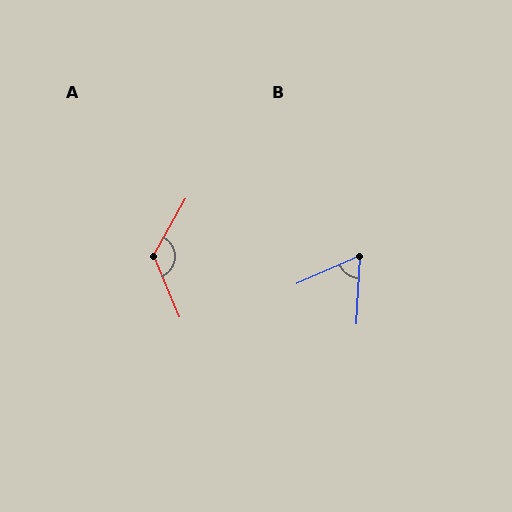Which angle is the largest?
A, at approximately 127 degrees.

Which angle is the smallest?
B, at approximately 63 degrees.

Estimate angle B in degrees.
Approximately 63 degrees.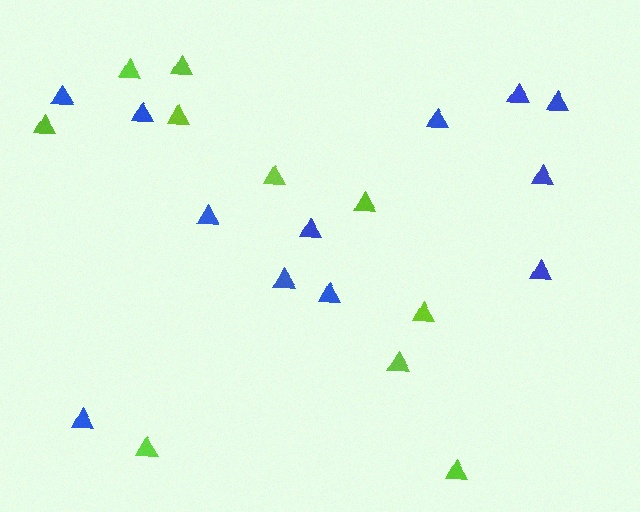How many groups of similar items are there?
There are 2 groups: one group of lime triangles (10) and one group of blue triangles (12).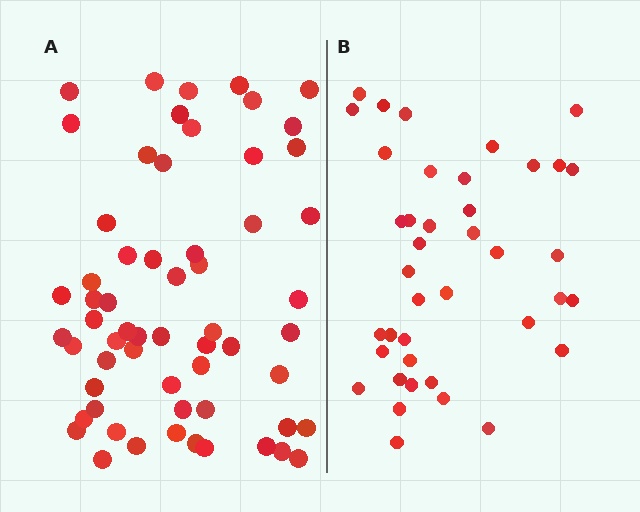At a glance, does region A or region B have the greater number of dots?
Region A (the left region) has more dots.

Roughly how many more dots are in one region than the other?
Region A has approximately 20 more dots than region B.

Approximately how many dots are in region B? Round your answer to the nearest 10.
About 40 dots.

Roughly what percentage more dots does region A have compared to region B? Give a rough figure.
About 50% more.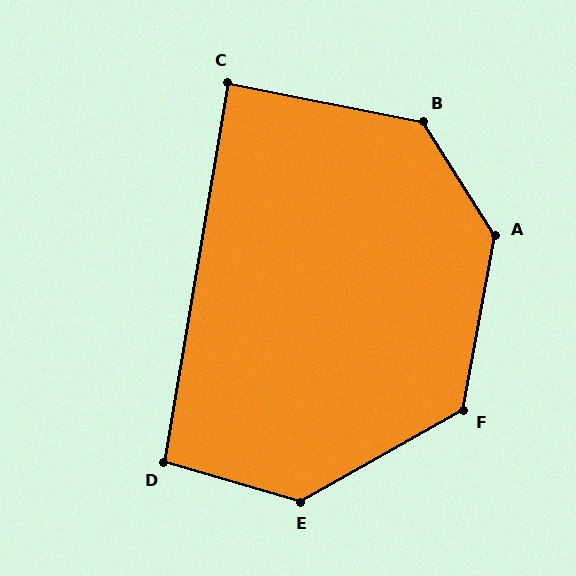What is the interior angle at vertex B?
Approximately 134 degrees (obtuse).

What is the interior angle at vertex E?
Approximately 135 degrees (obtuse).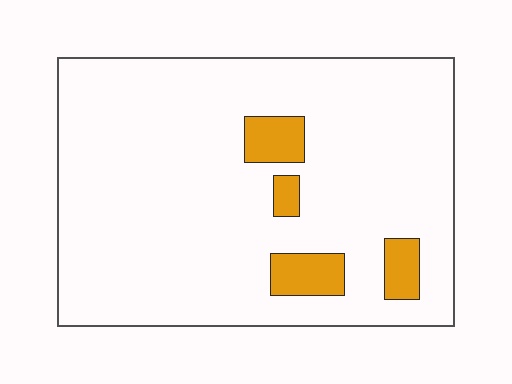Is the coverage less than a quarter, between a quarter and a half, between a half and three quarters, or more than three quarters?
Less than a quarter.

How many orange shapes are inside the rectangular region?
4.